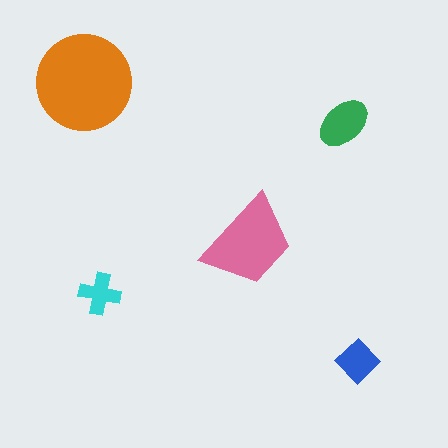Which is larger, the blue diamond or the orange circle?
The orange circle.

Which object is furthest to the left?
The orange circle is leftmost.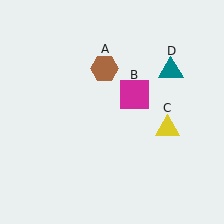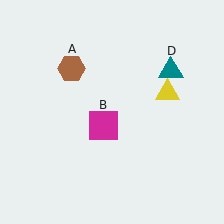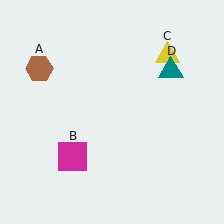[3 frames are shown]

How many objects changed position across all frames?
3 objects changed position: brown hexagon (object A), magenta square (object B), yellow triangle (object C).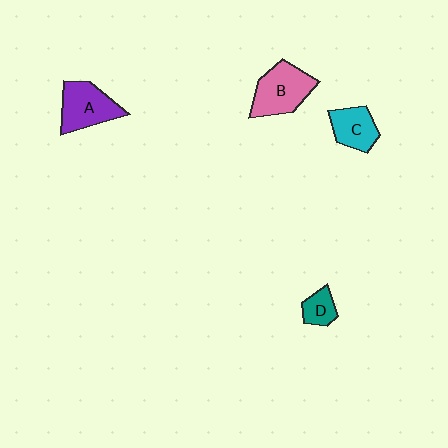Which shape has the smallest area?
Shape D (teal).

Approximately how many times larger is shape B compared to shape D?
Approximately 2.4 times.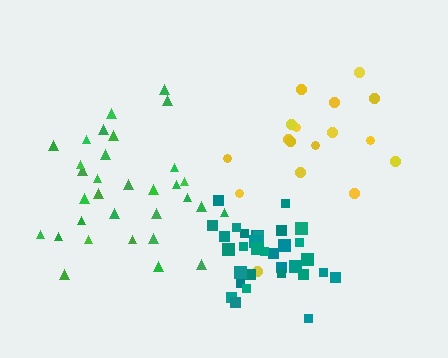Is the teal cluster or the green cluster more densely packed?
Teal.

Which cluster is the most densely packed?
Teal.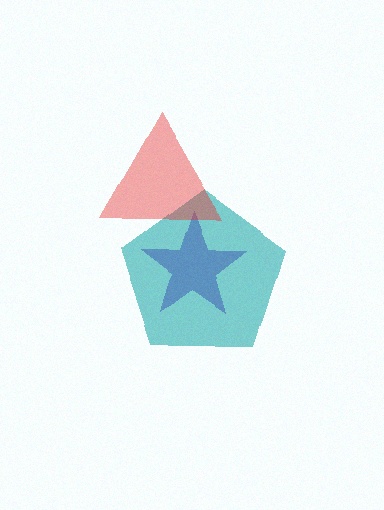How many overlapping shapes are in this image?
There are 3 overlapping shapes in the image.